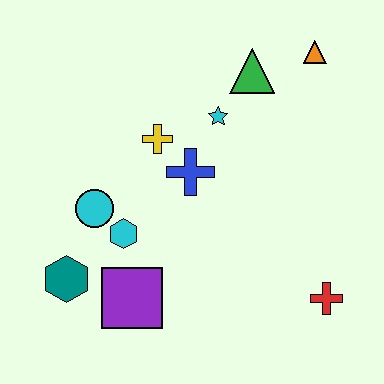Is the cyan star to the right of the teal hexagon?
Yes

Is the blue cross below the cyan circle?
No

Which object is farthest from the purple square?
The orange triangle is farthest from the purple square.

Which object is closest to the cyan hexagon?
The cyan circle is closest to the cyan hexagon.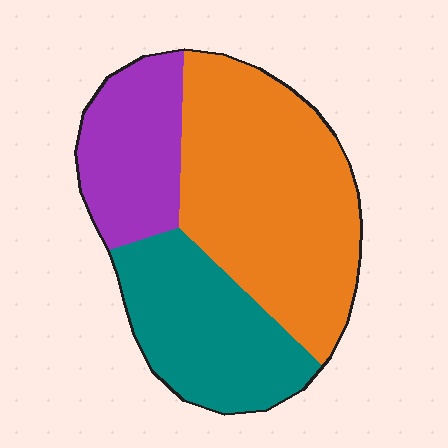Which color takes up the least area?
Purple, at roughly 20%.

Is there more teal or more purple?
Teal.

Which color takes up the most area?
Orange, at roughly 50%.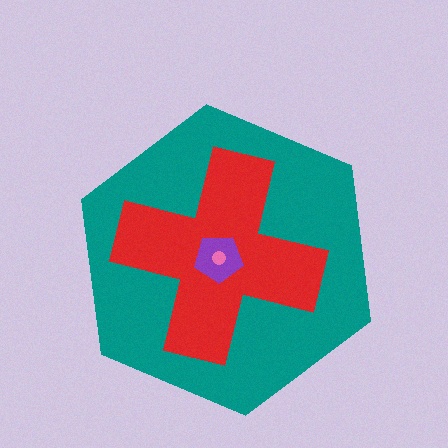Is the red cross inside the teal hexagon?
Yes.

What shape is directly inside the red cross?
The purple pentagon.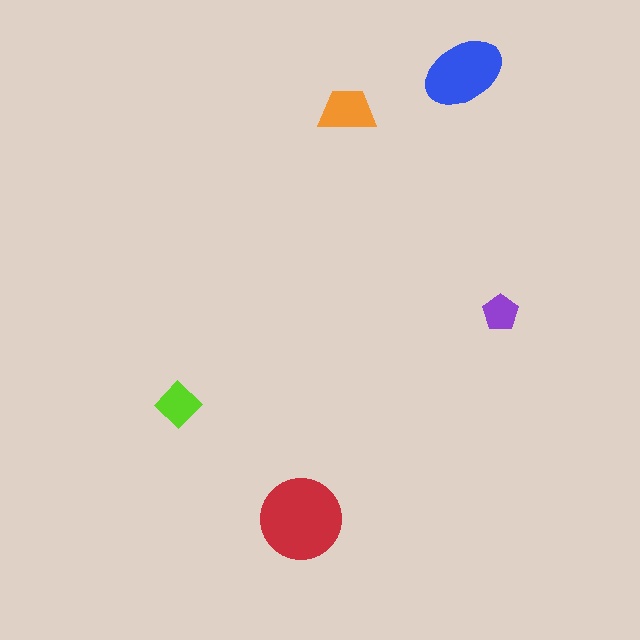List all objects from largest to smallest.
The red circle, the blue ellipse, the orange trapezoid, the lime diamond, the purple pentagon.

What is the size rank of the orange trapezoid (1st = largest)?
3rd.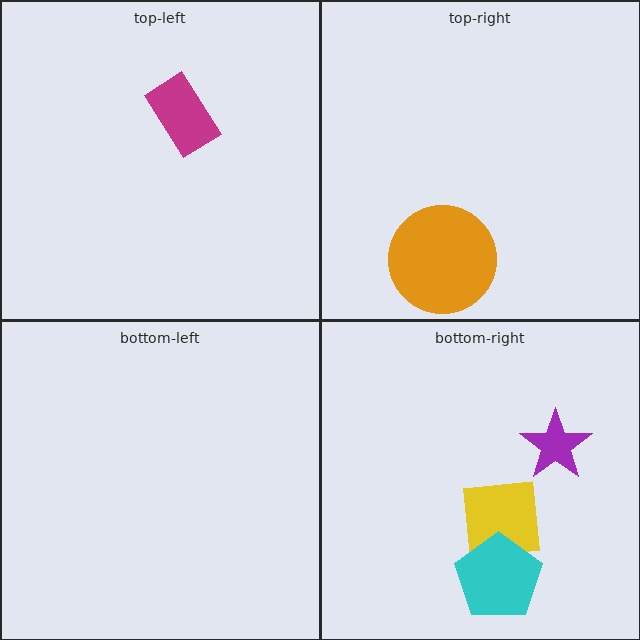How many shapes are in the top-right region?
1.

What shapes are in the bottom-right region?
The yellow square, the purple star, the cyan pentagon.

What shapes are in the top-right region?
The orange circle.